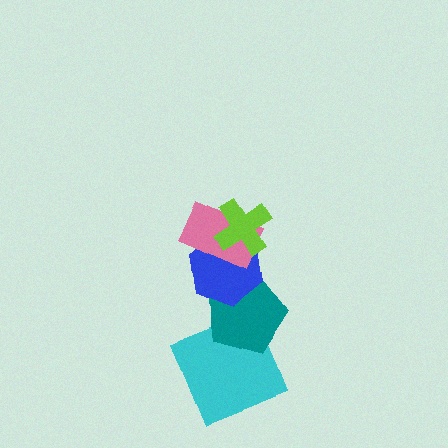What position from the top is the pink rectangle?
The pink rectangle is 2nd from the top.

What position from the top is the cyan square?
The cyan square is 5th from the top.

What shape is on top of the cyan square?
The teal pentagon is on top of the cyan square.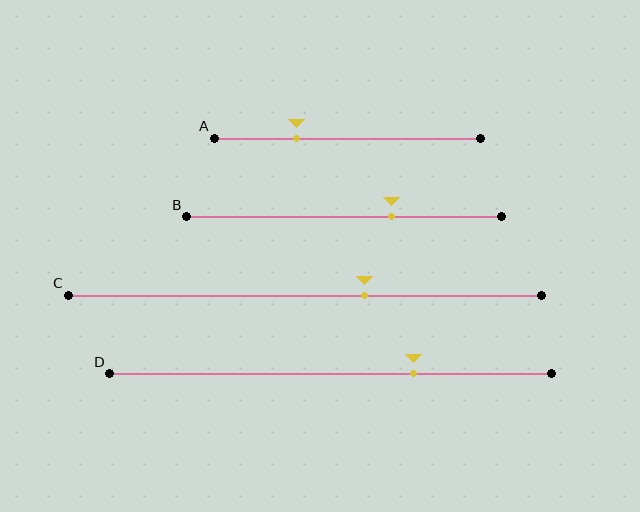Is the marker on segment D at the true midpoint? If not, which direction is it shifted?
No, the marker on segment D is shifted to the right by about 19% of the segment length.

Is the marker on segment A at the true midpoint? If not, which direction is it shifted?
No, the marker on segment A is shifted to the left by about 19% of the segment length.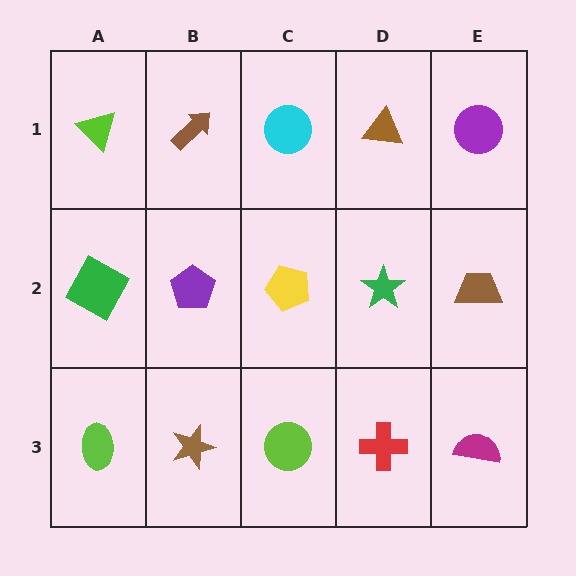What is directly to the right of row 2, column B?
A yellow pentagon.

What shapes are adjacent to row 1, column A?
A green square (row 2, column A), a brown arrow (row 1, column B).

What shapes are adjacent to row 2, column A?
A lime triangle (row 1, column A), a lime ellipse (row 3, column A), a purple pentagon (row 2, column B).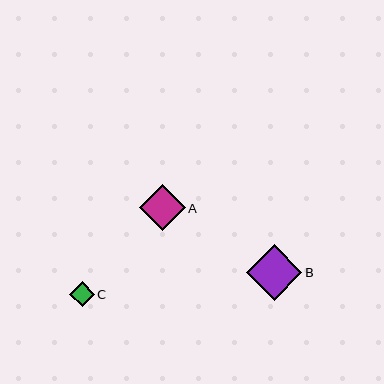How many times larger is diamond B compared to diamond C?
Diamond B is approximately 2.3 times the size of diamond C.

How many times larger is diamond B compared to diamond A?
Diamond B is approximately 1.2 times the size of diamond A.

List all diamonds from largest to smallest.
From largest to smallest: B, A, C.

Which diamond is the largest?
Diamond B is the largest with a size of approximately 55 pixels.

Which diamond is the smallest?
Diamond C is the smallest with a size of approximately 24 pixels.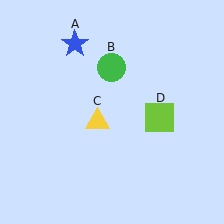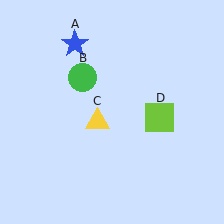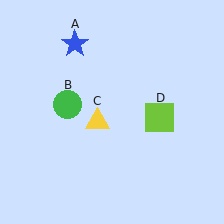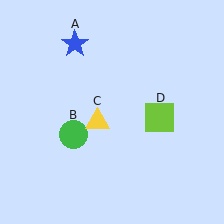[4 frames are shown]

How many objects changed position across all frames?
1 object changed position: green circle (object B).